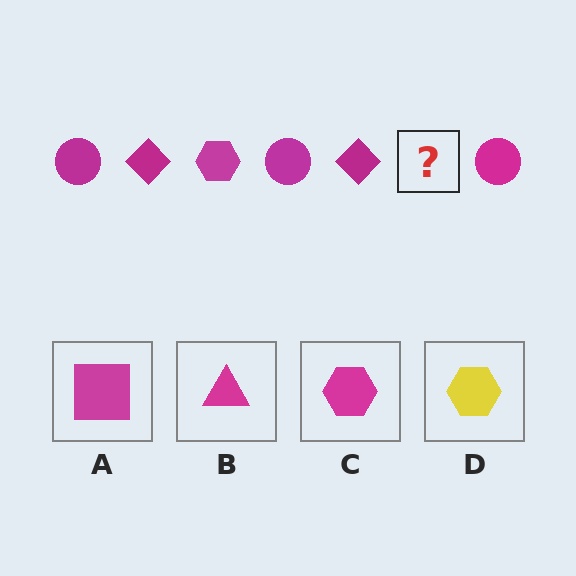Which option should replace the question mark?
Option C.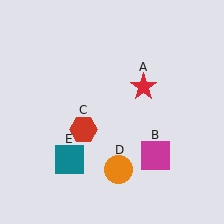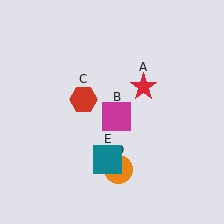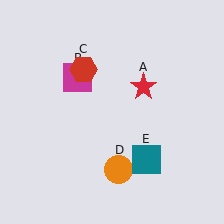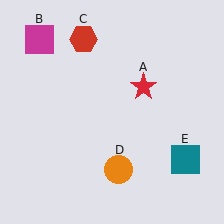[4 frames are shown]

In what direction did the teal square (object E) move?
The teal square (object E) moved right.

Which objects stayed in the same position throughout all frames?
Red star (object A) and orange circle (object D) remained stationary.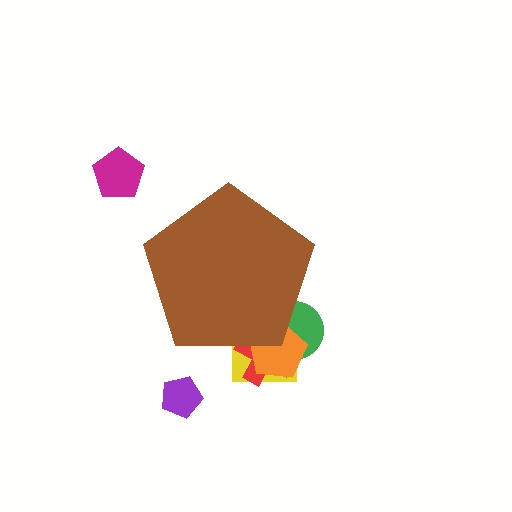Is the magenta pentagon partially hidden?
No, the magenta pentagon is fully visible.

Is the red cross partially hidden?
Yes, the red cross is partially hidden behind the brown pentagon.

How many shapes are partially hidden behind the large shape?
4 shapes are partially hidden.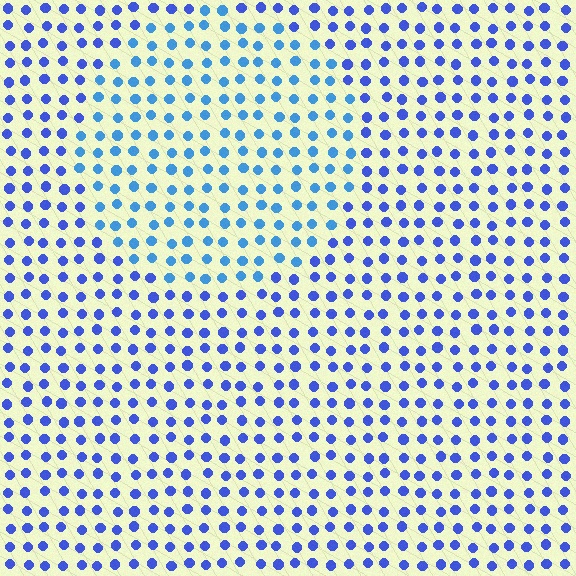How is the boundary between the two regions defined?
The boundary is defined purely by a slight shift in hue (about 25 degrees). Spacing, size, and orientation are identical on both sides.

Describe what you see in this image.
The image is filled with small blue elements in a uniform arrangement. A circle-shaped region is visible where the elements are tinted to a slightly different hue, forming a subtle color boundary.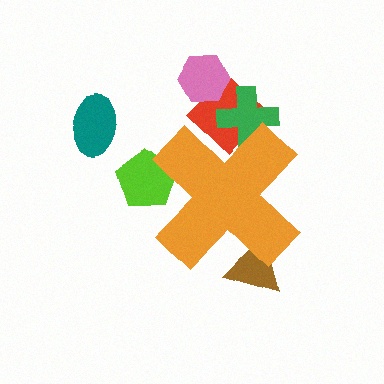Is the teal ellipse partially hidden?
No, the teal ellipse is fully visible.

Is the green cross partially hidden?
Yes, the green cross is partially hidden behind the orange cross.